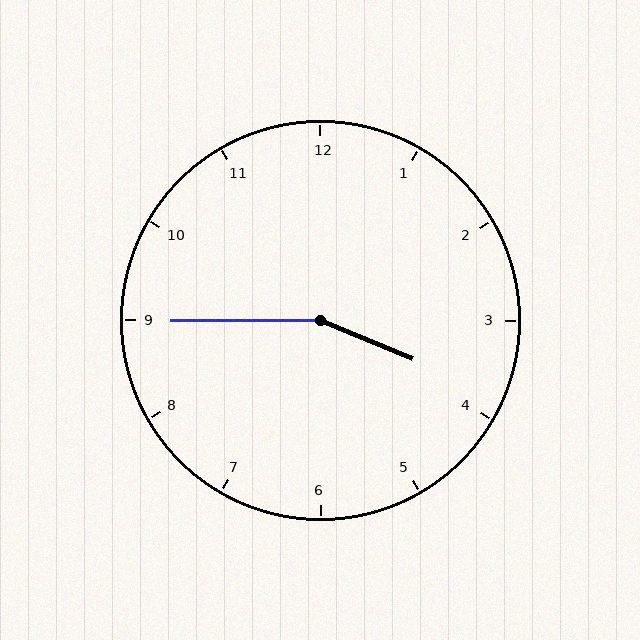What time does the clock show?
3:45.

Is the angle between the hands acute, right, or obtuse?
It is obtuse.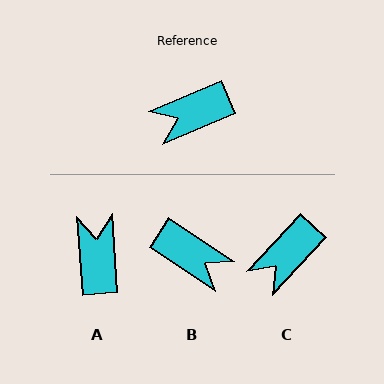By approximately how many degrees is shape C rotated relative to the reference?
Approximately 24 degrees counter-clockwise.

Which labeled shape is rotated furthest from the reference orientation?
B, about 124 degrees away.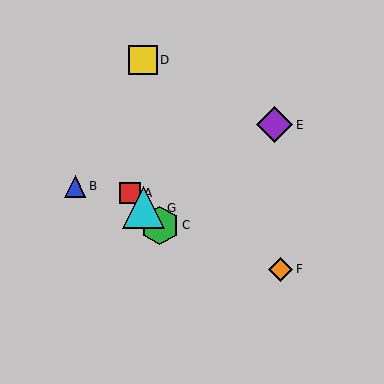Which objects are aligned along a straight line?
Objects A, C, G are aligned along a straight line.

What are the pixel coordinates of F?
Object F is at (280, 269).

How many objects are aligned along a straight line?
3 objects (A, C, G) are aligned along a straight line.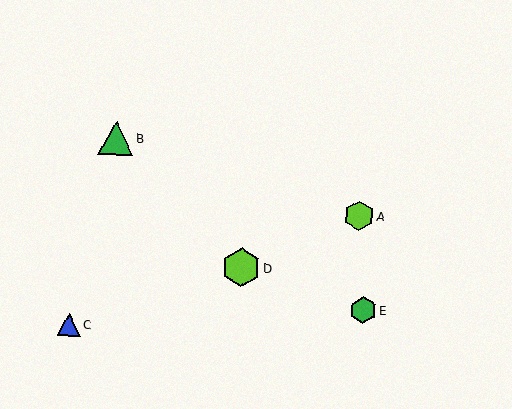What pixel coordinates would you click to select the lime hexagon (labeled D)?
Click at (241, 267) to select the lime hexagon D.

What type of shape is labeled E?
Shape E is a green hexagon.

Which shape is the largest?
The lime hexagon (labeled D) is the largest.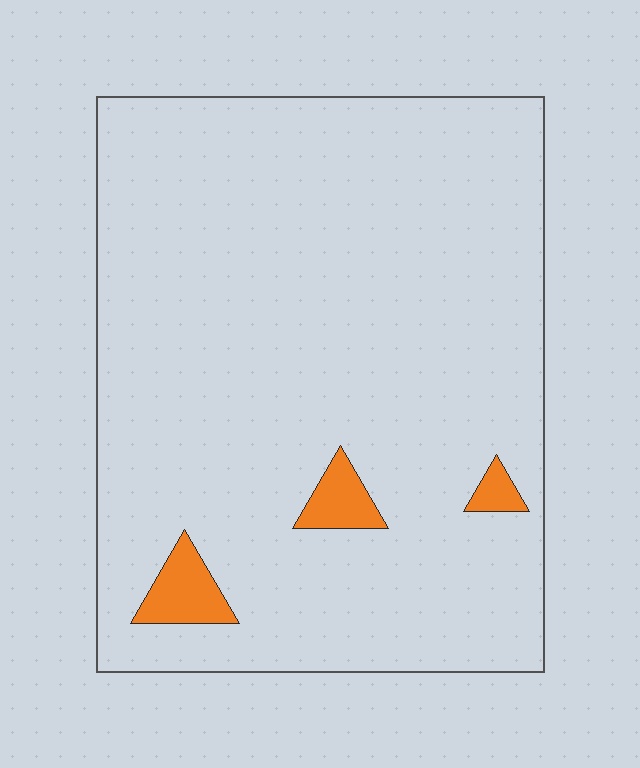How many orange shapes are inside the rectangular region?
3.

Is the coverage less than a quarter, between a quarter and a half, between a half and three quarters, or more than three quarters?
Less than a quarter.